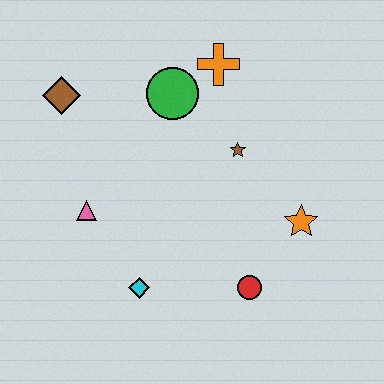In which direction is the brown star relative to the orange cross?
The brown star is below the orange cross.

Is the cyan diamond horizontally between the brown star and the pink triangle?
Yes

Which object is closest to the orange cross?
The green circle is closest to the orange cross.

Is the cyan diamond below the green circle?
Yes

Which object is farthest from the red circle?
The brown diamond is farthest from the red circle.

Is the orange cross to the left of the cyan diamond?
No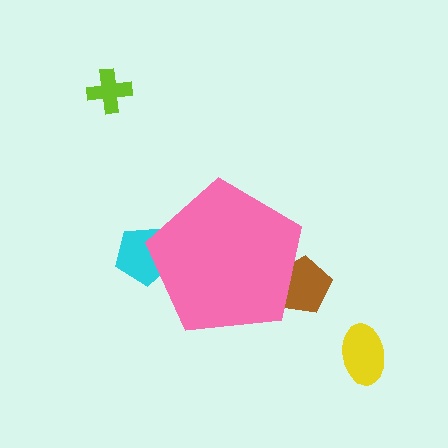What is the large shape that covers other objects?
A pink pentagon.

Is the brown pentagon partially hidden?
Yes, the brown pentagon is partially hidden behind the pink pentagon.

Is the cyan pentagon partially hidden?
Yes, the cyan pentagon is partially hidden behind the pink pentagon.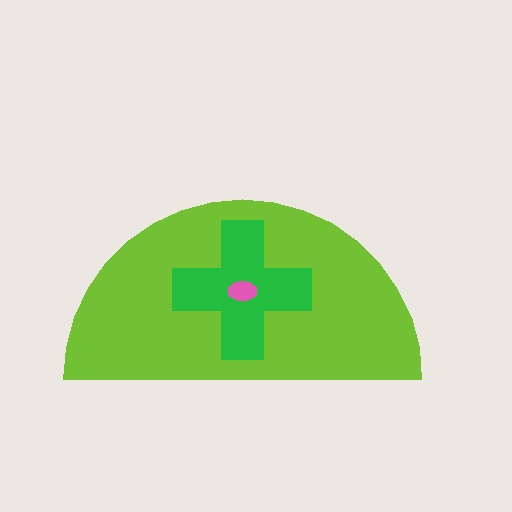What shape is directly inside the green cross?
The pink ellipse.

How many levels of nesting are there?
3.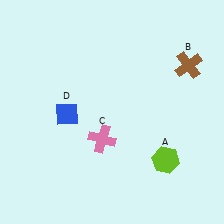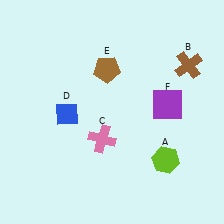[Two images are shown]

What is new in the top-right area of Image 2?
A purple square (F) was added in the top-right area of Image 2.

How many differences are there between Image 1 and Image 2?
There are 2 differences between the two images.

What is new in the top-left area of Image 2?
A brown pentagon (E) was added in the top-left area of Image 2.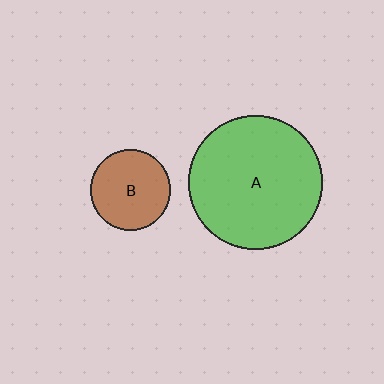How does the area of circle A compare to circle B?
Approximately 2.8 times.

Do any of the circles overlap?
No, none of the circles overlap.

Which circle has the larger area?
Circle A (green).